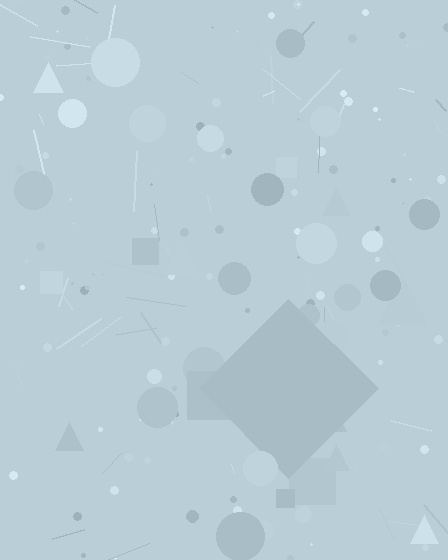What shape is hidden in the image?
A diamond is hidden in the image.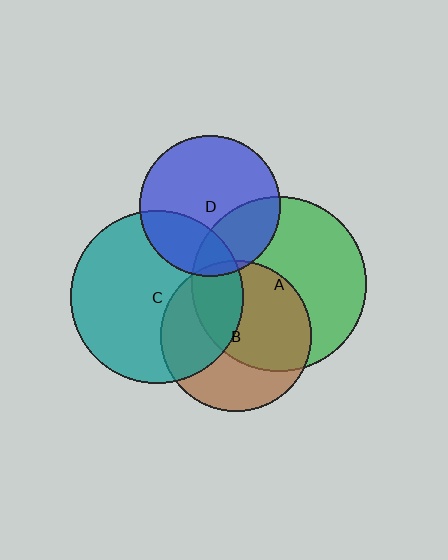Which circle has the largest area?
Circle A (green).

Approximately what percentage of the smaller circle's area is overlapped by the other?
Approximately 55%.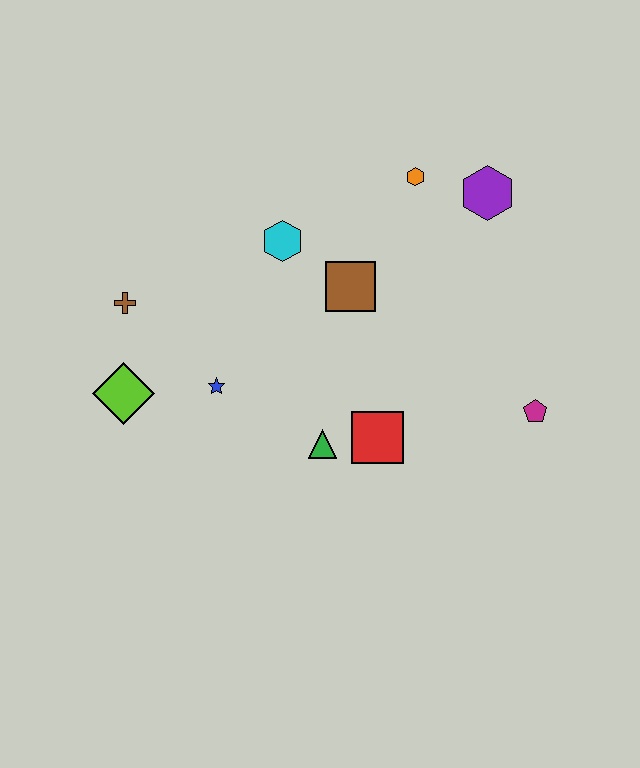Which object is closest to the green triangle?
The red square is closest to the green triangle.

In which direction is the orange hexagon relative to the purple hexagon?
The orange hexagon is to the left of the purple hexagon.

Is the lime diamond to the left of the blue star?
Yes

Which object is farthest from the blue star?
The purple hexagon is farthest from the blue star.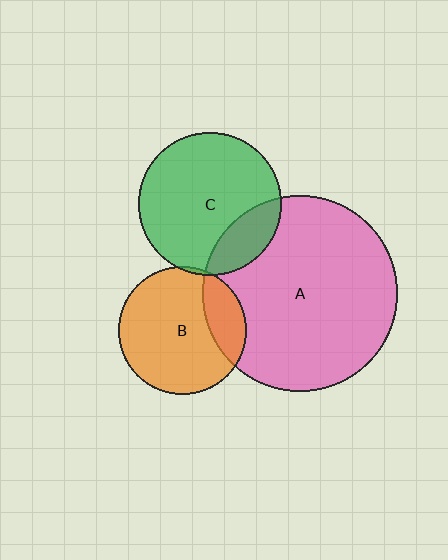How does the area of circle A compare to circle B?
Approximately 2.3 times.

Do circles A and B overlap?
Yes.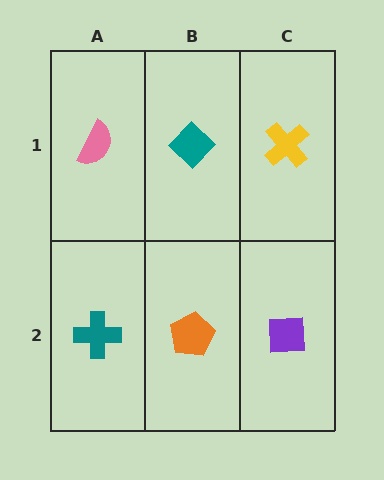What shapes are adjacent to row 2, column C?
A yellow cross (row 1, column C), an orange pentagon (row 2, column B).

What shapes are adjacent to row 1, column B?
An orange pentagon (row 2, column B), a pink semicircle (row 1, column A), a yellow cross (row 1, column C).